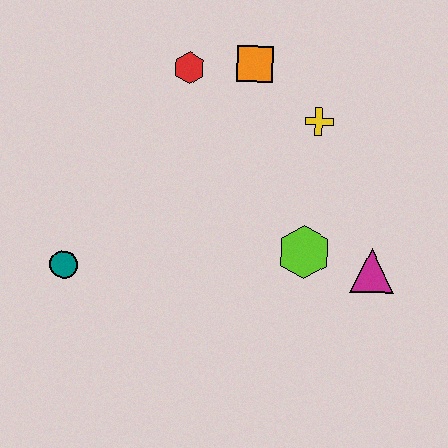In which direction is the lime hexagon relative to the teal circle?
The lime hexagon is to the right of the teal circle.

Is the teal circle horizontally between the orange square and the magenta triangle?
No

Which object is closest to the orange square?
The red hexagon is closest to the orange square.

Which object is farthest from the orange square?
The teal circle is farthest from the orange square.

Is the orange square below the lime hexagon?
No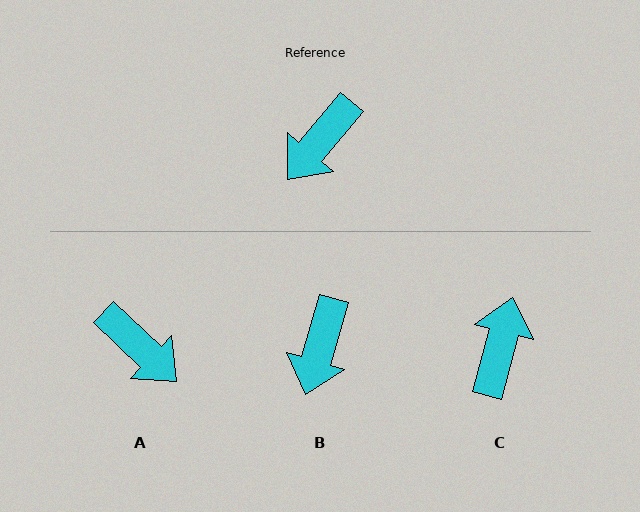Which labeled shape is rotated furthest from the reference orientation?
C, about 155 degrees away.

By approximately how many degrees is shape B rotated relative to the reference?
Approximately 23 degrees counter-clockwise.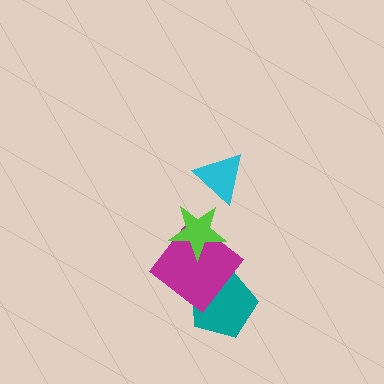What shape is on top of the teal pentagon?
The magenta diamond is on top of the teal pentagon.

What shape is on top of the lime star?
The cyan triangle is on top of the lime star.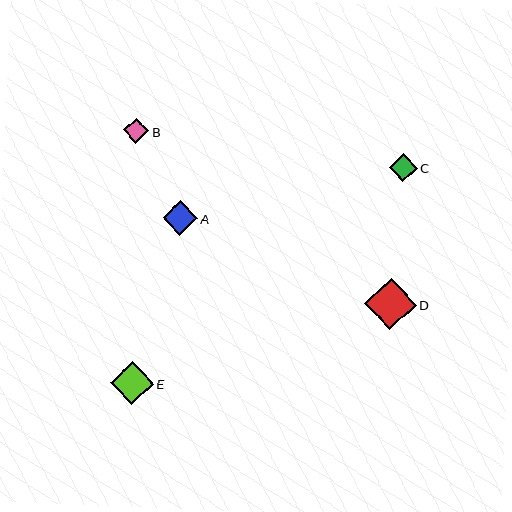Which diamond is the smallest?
Diamond B is the smallest with a size of approximately 26 pixels.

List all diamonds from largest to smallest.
From largest to smallest: D, E, A, C, B.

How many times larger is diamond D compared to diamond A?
Diamond D is approximately 1.5 times the size of diamond A.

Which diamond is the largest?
Diamond D is the largest with a size of approximately 52 pixels.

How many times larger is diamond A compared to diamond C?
Diamond A is approximately 1.3 times the size of diamond C.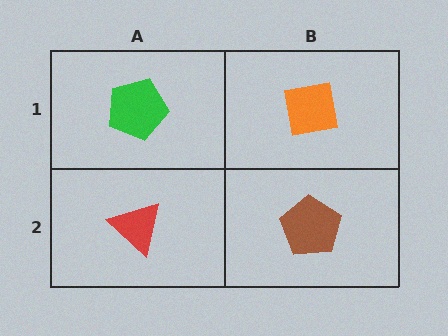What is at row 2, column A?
A red triangle.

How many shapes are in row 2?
2 shapes.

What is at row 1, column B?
An orange square.